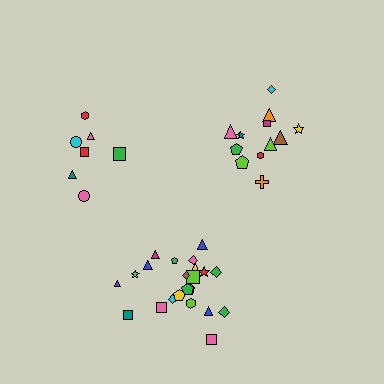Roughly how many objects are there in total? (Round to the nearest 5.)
Roughly 40 objects in total.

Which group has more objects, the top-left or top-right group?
The top-right group.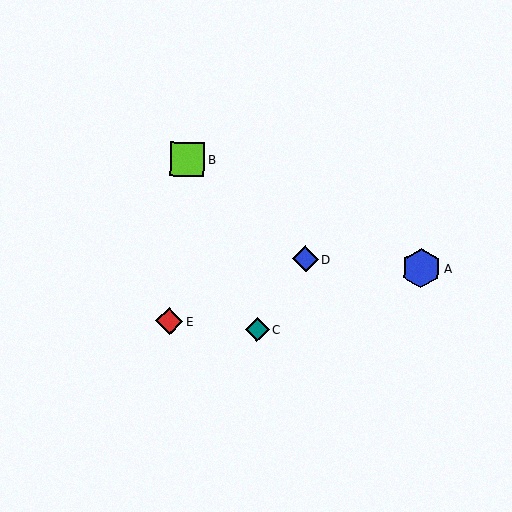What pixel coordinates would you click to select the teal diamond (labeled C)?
Click at (257, 329) to select the teal diamond C.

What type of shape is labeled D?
Shape D is a blue diamond.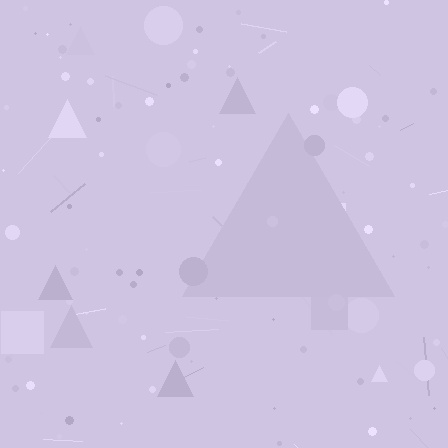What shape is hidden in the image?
A triangle is hidden in the image.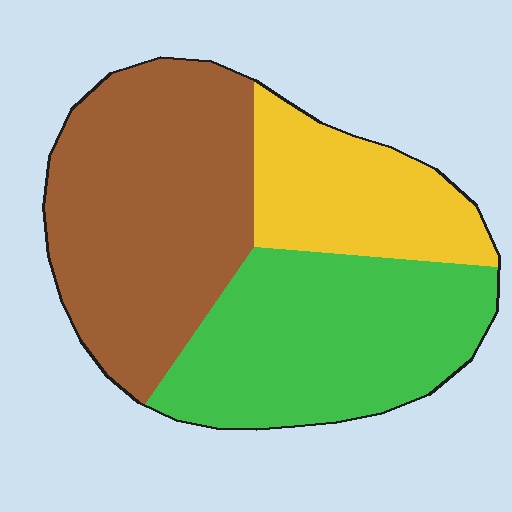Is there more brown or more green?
Brown.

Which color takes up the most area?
Brown, at roughly 45%.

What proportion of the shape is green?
Green takes up between a third and a half of the shape.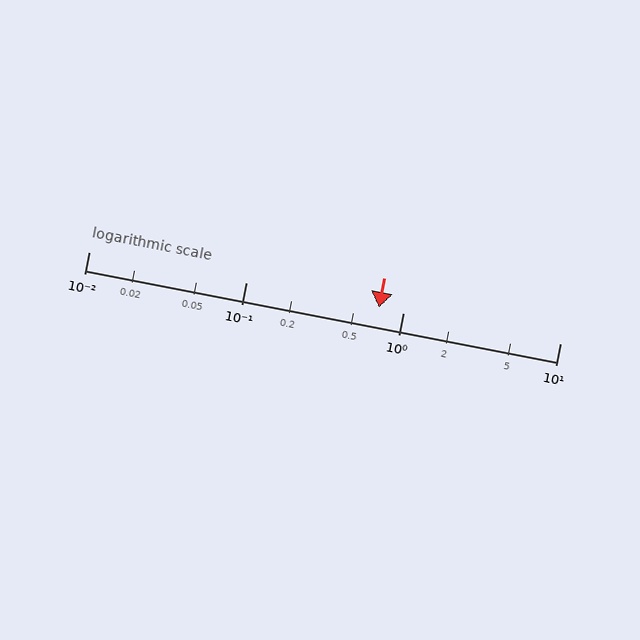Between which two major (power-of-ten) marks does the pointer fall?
The pointer is between 0.1 and 1.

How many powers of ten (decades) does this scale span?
The scale spans 3 decades, from 0.01 to 10.